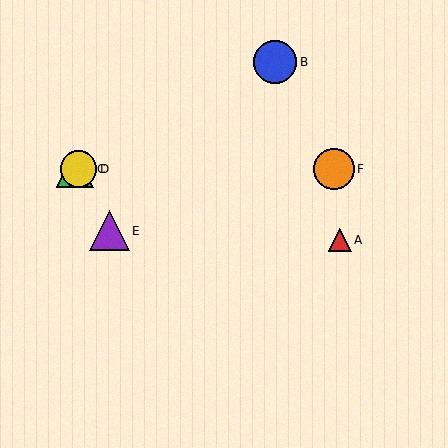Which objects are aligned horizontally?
Objects C, D, F are aligned horizontally.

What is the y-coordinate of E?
Object E is at y≈231.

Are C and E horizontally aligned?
No, C is at y≈169 and E is at y≈231.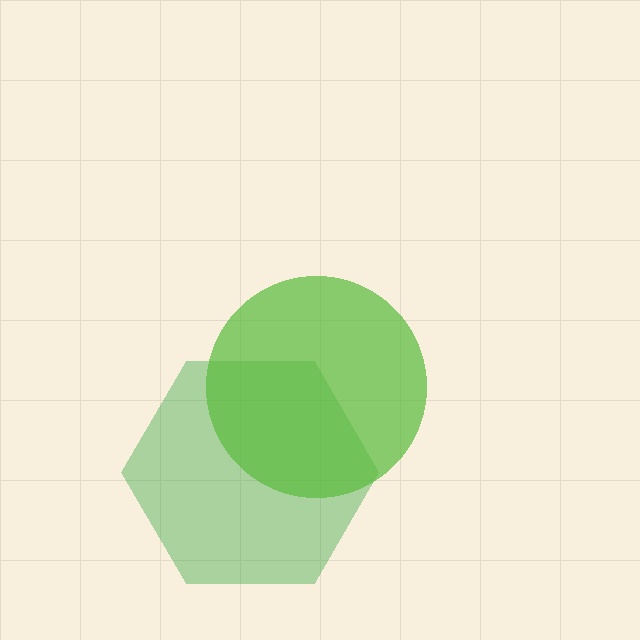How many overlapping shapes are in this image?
There are 2 overlapping shapes in the image.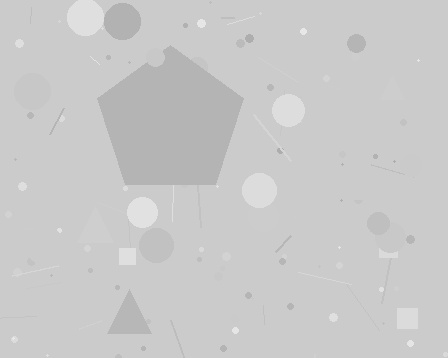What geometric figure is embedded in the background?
A pentagon is embedded in the background.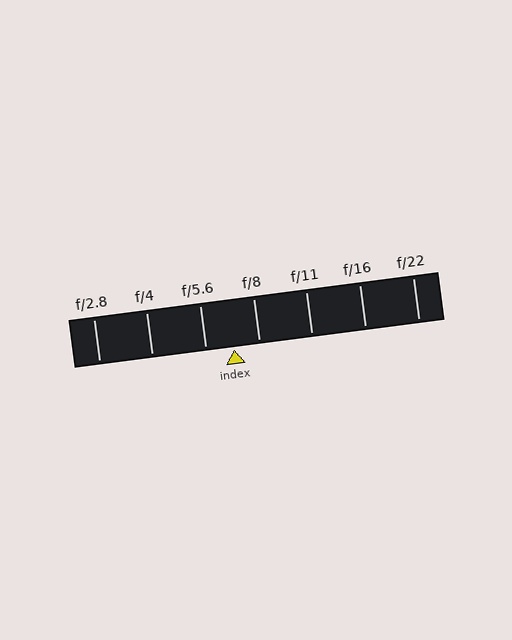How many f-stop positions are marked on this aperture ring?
There are 7 f-stop positions marked.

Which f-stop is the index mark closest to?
The index mark is closest to f/8.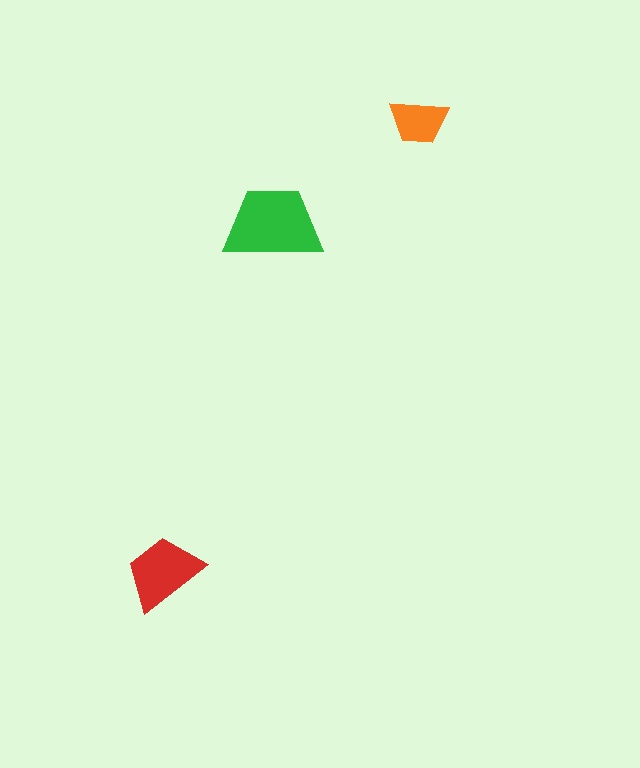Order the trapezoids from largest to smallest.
the green one, the red one, the orange one.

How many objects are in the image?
There are 3 objects in the image.